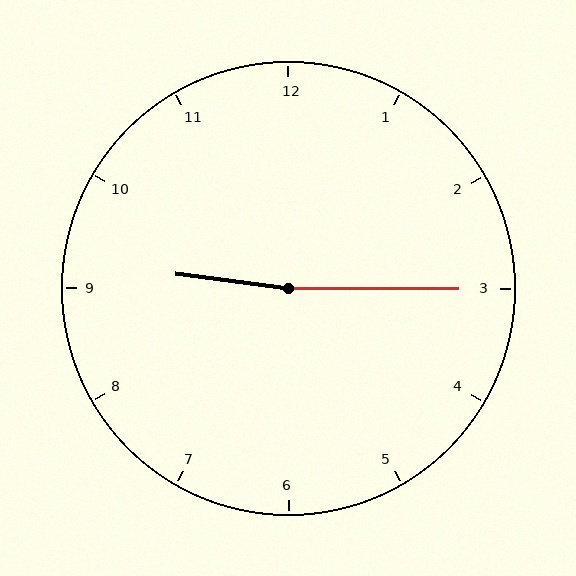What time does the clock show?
9:15.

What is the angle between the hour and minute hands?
Approximately 172 degrees.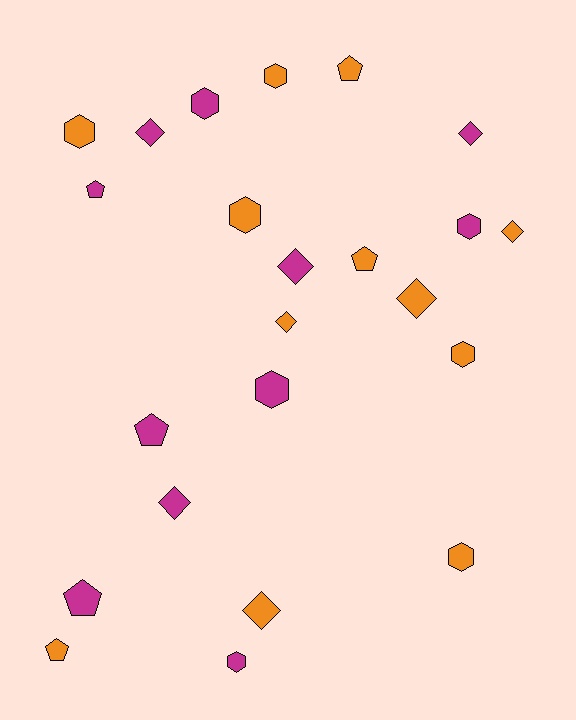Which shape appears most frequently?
Hexagon, with 9 objects.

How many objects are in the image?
There are 23 objects.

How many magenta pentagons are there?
There are 3 magenta pentagons.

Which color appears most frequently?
Orange, with 12 objects.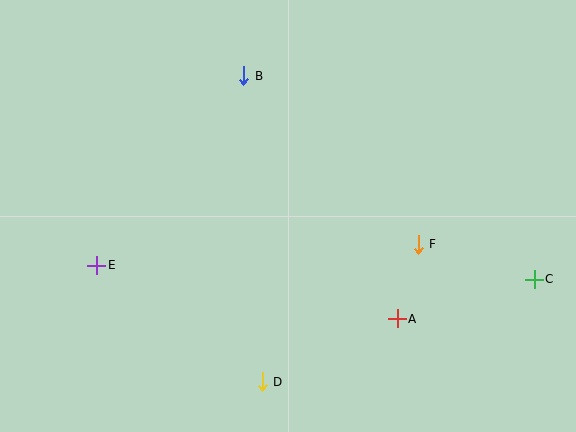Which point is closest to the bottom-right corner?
Point C is closest to the bottom-right corner.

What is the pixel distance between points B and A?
The distance between B and A is 287 pixels.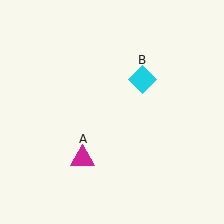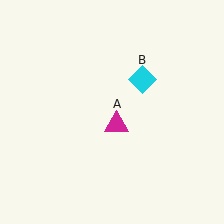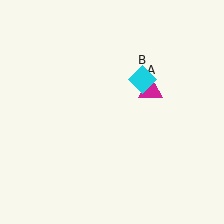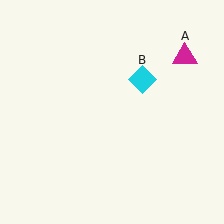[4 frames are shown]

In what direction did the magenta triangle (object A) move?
The magenta triangle (object A) moved up and to the right.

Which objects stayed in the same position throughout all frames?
Cyan diamond (object B) remained stationary.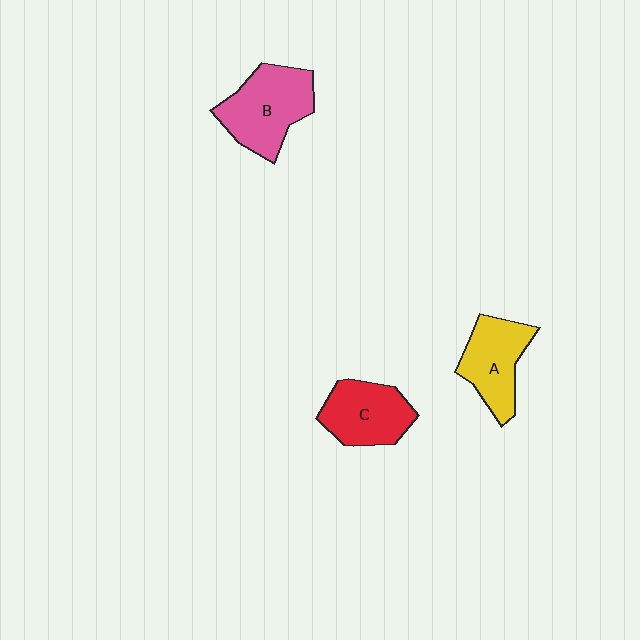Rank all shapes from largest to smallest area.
From largest to smallest: B (pink), C (red), A (yellow).